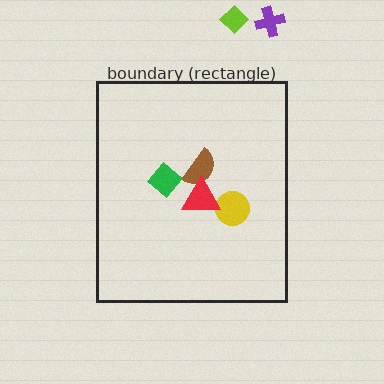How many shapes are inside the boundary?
4 inside, 2 outside.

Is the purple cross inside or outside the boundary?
Outside.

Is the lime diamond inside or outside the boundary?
Outside.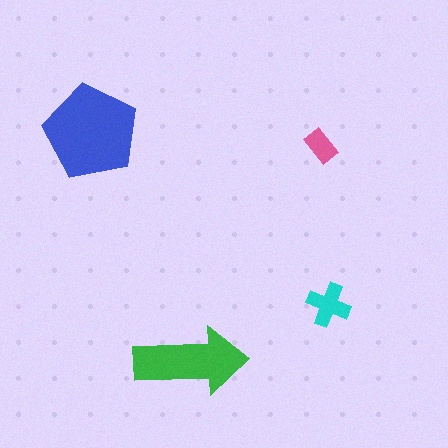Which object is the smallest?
The pink rectangle.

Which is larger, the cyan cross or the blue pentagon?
The blue pentagon.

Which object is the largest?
The blue pentagon.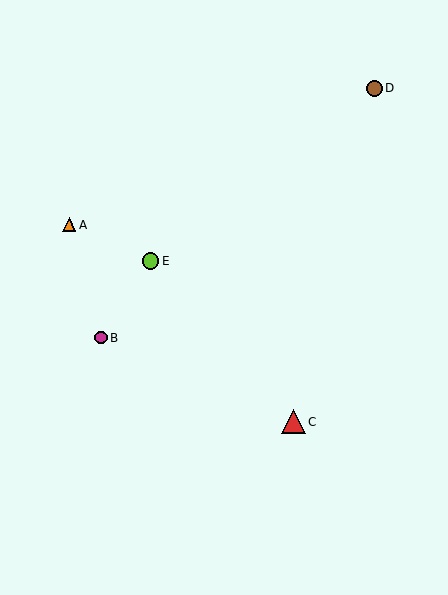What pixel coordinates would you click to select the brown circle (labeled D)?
Click at (374, 88) to select the brown circle D.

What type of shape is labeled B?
Shape B is a magenta circle.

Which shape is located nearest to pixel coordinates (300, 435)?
The red triangle (labeled C) at (293, 422) is nearest to that location.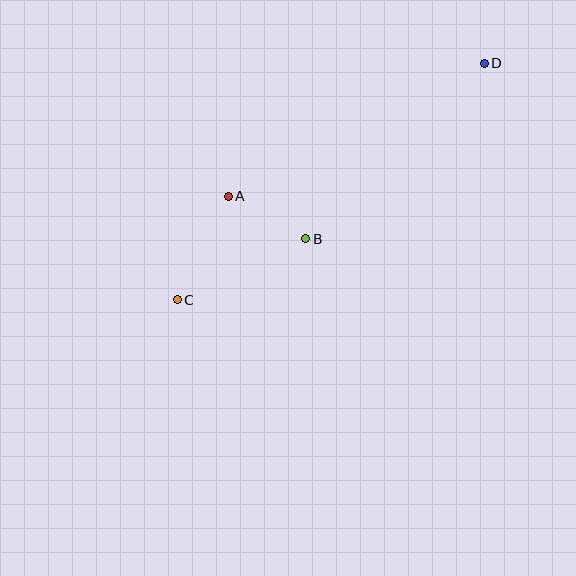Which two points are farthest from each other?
Points C and D are farthest from each other.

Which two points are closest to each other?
Points A and B are closest to each other.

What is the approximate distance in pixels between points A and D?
The distance between A and D is approximately 289 pixels.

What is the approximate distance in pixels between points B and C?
The distance between B and C is approximately 142 pixels.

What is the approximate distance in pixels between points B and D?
The distance between B and D is approximately 250 pixels.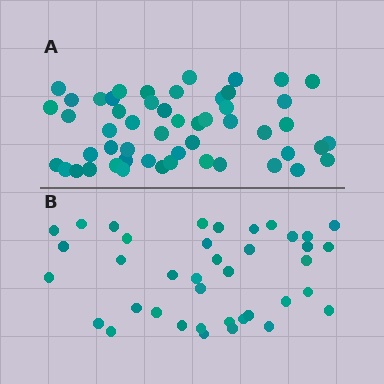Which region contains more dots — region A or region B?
Region A (the top region) has more dots.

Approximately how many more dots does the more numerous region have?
Region A has approximately 15 more dots than region B.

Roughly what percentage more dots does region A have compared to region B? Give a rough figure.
About 35% more.